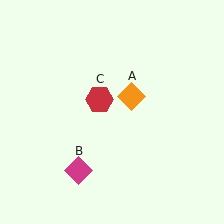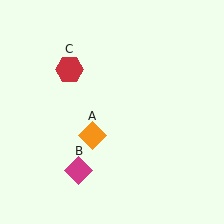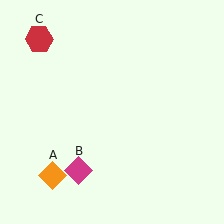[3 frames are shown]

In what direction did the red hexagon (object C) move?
The red hexagon (object C) moved up and to the left.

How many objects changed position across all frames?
2 objects changed position: orange diamond (object A), red hexagon (object C).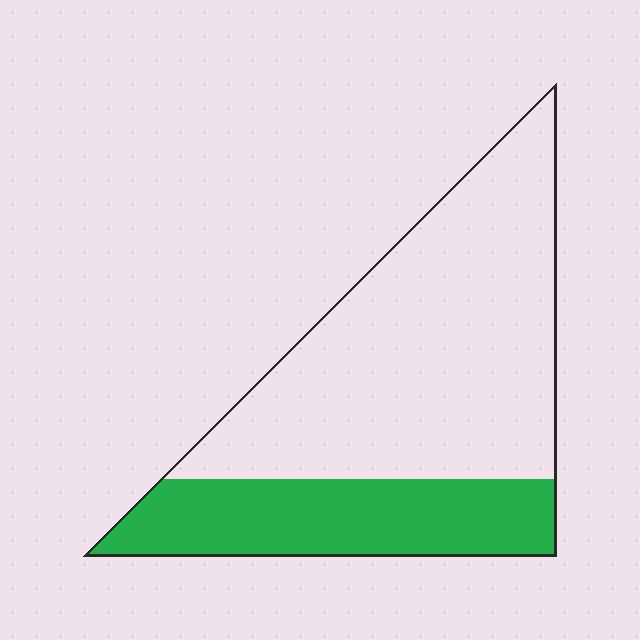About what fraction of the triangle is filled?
About one third (1/3).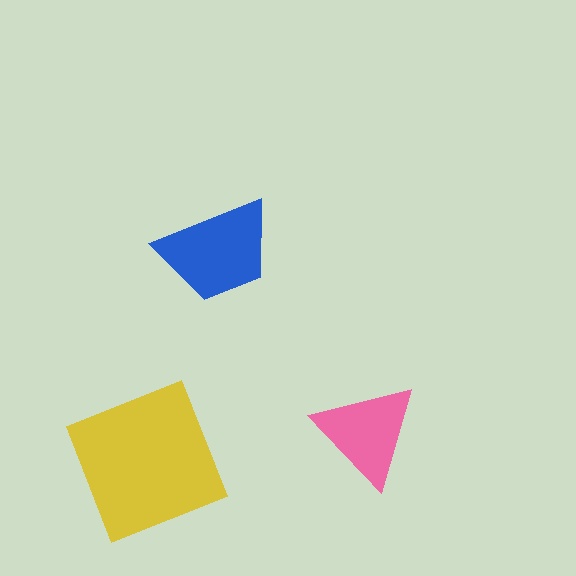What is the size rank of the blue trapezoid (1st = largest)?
2nd.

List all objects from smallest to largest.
The pink triangle, the blue trapezoid, the yellow square.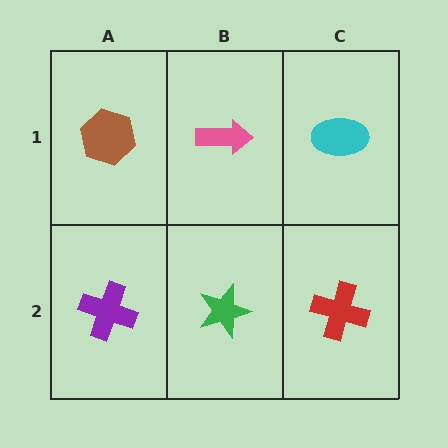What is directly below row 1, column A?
A purple cross.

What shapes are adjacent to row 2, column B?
A pink arrow (row 1, column B), a purple cross (row 2, column A), a red cross (row 2, column C).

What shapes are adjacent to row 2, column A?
A brown hexagon (row 1, column A), a green star (row 2, column B).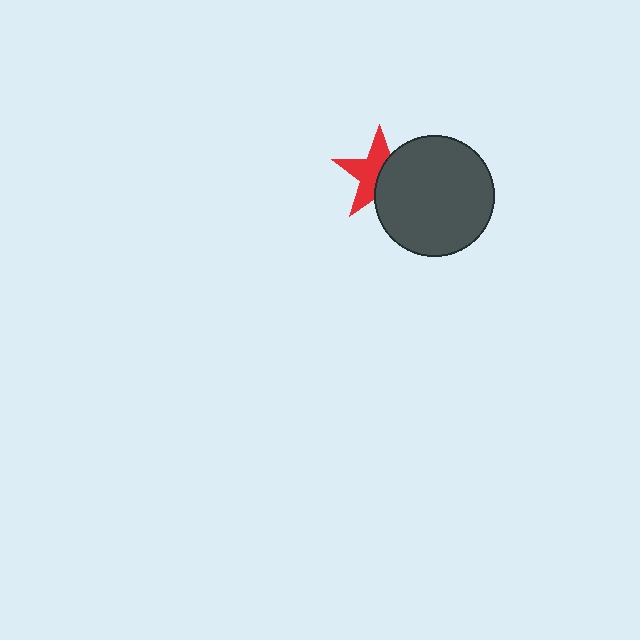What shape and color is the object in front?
The object in front is a dark gray circle.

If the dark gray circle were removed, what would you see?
You would see the complete red star.